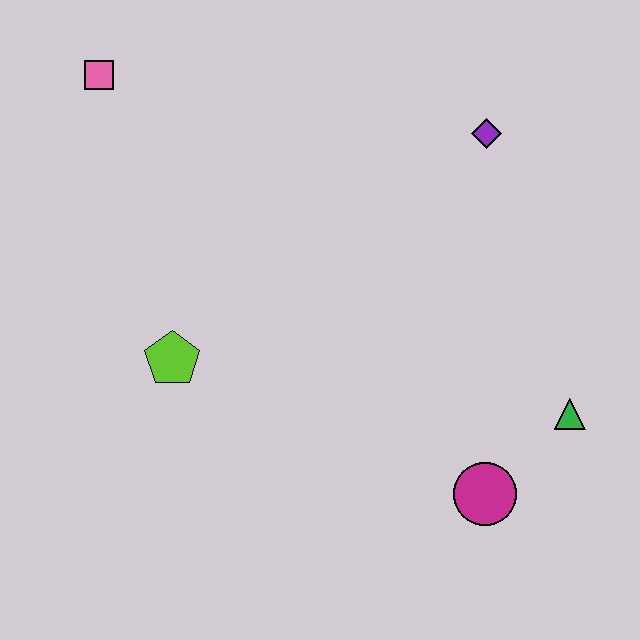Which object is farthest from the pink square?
The green triangle is farthest from the pink square.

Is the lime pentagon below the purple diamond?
Yes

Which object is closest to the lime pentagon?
The pink square is closest to the lime pentagon.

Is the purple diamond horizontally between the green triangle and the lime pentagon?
Yes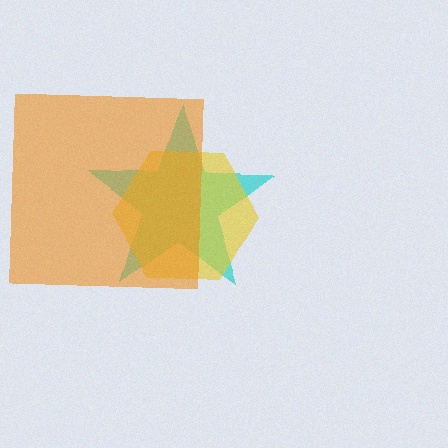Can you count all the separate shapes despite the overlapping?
Yes, there are 3 separate shapes.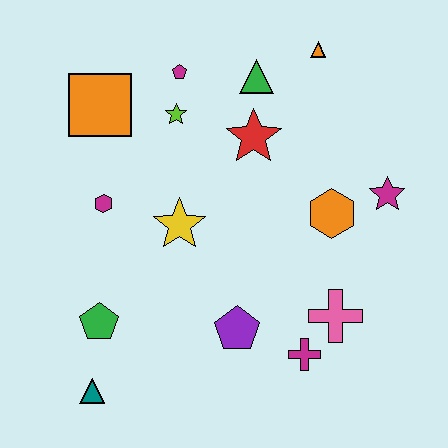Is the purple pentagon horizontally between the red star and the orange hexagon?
No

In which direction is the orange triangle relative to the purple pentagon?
The orange triangle is above the purple pentagon.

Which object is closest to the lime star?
The magenta pentagon is closest to the lime star.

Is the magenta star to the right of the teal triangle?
Yes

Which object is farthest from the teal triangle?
The orange triangle is farthest from the teal triangle.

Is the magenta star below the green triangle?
Yes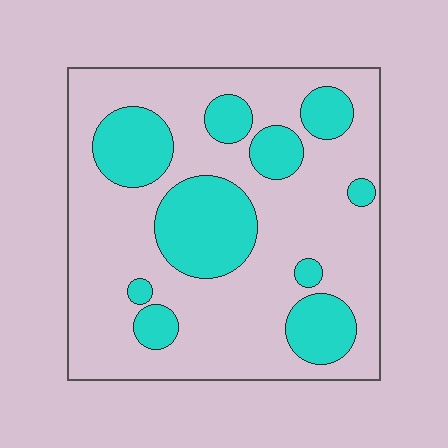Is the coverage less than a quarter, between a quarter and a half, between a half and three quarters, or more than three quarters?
Between a quarter and a half.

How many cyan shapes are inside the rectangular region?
10.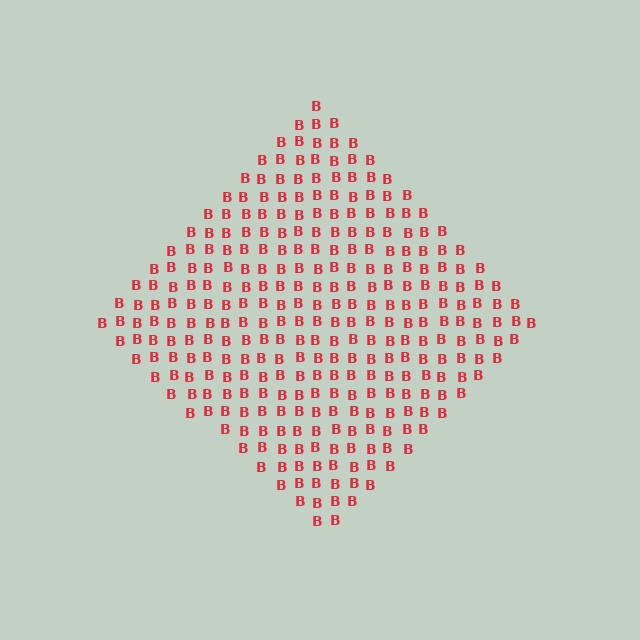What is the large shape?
The large shape is a diamond.